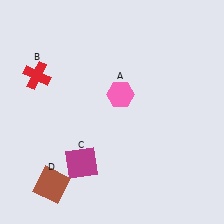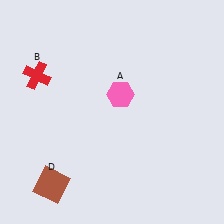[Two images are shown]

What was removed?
The magenta square (C) was removed in Image 2.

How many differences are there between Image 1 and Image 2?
There is 1 difference between the two images.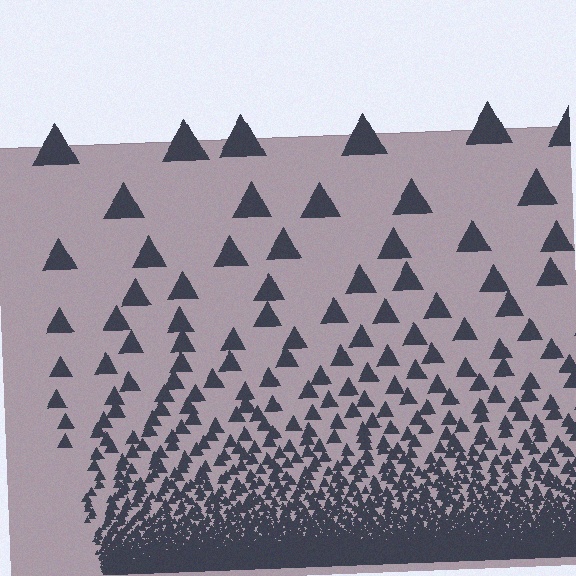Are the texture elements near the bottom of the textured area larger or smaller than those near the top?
Smaller. The gradient is inverted — elements near the bottom are smaller and denser.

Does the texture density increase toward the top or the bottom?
Density increases toward the bottom.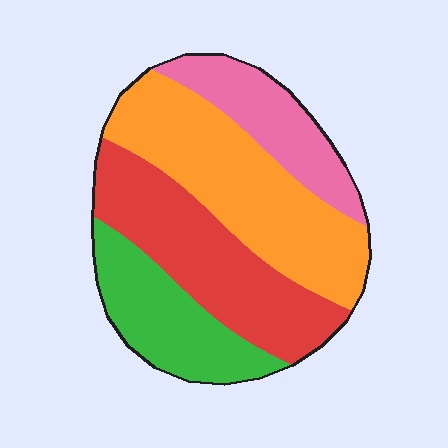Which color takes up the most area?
Orange, at roughly 35%.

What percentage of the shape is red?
Red takes up about one third (1/3) of the shape.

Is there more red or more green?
Red.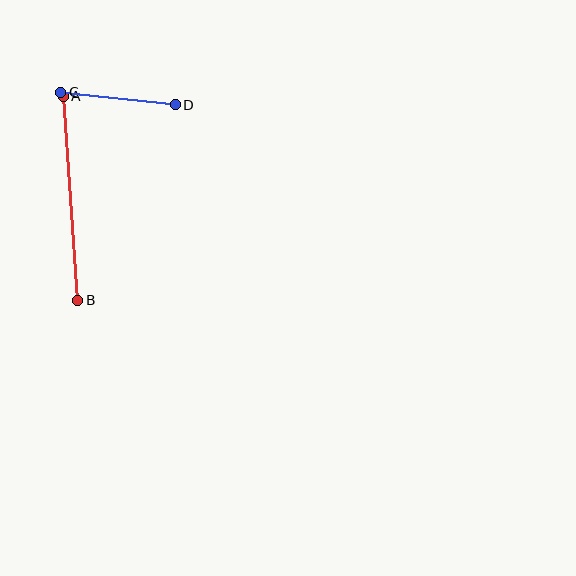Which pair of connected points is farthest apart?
Points A and B are farthest apart.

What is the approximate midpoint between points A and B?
The midpoint is at approximately (70, 198) pixels.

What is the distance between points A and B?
The distance is approximately 205 pixels.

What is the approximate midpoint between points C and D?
The midpoint is at approximately (118, 98) pixels.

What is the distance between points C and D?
The distance is approximately 115 pixels.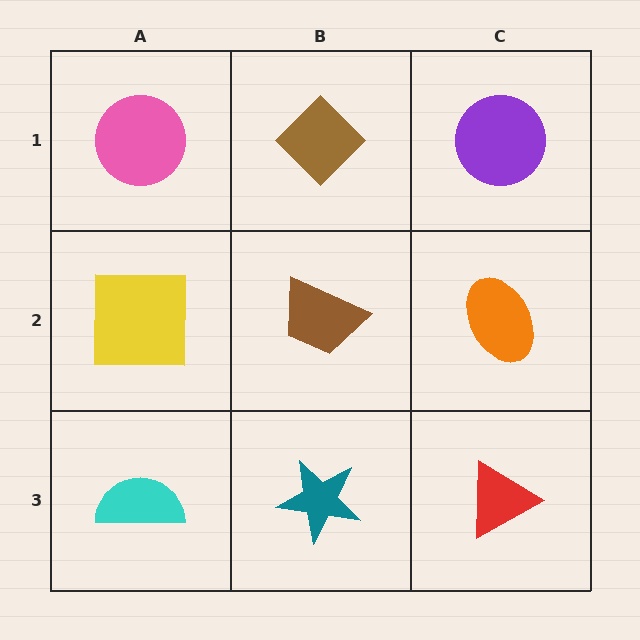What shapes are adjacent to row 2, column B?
A brown diamond (row 1, column B), a teal star (row 3, column B), a yellow square (row 2, column A), an orange ellipse (row 2, column C).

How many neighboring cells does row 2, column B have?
4.